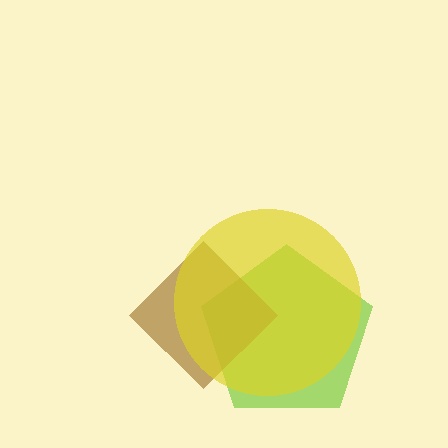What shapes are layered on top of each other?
The layered shapes are: a lime pentagon, a brown diamond, a yellow circle.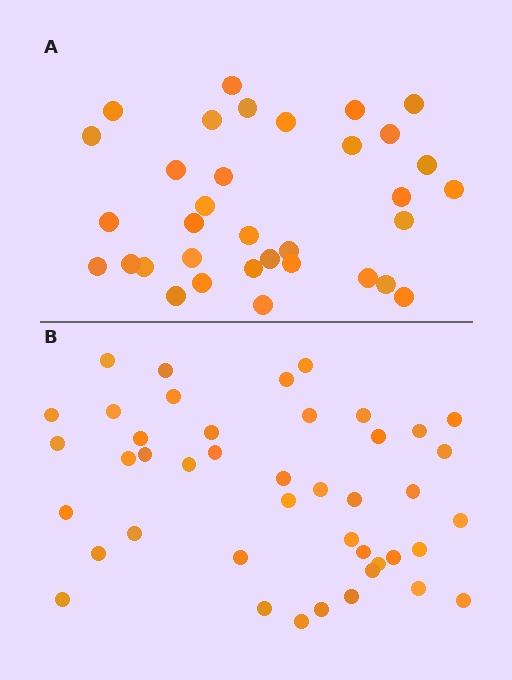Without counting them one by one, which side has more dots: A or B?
Region B (the bottom region) has more dots.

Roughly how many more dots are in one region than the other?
Region B has roughly 8 or so more dots than region A.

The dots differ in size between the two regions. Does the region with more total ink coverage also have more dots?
No. Region A has more total ink coverage because its dots are larger, but region B actually contains more individual dots. Total area can be misleading — the number of items is what matters here.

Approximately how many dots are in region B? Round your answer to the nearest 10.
About 40 dots. (The exact count is 43, which rounds to 40.)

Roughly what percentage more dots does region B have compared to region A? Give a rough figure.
About 25% more.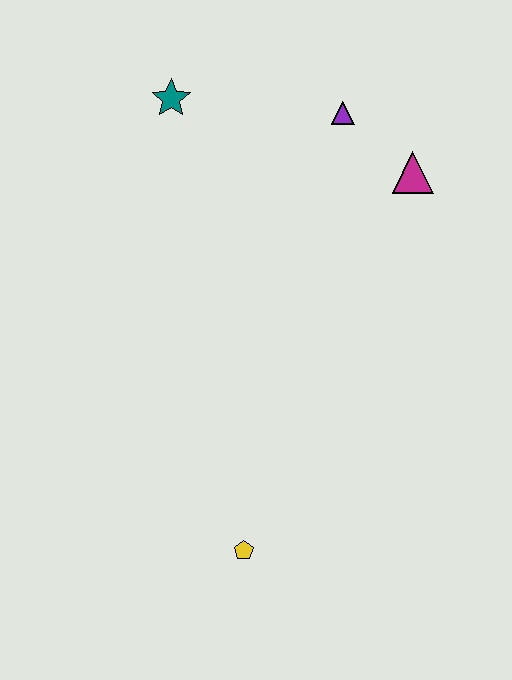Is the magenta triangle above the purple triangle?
No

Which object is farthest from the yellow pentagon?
The teal star is farthest from the yellow pentagon.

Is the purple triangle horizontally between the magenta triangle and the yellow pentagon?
Yes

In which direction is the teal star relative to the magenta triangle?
The teal star is to the left of the magenta triangle.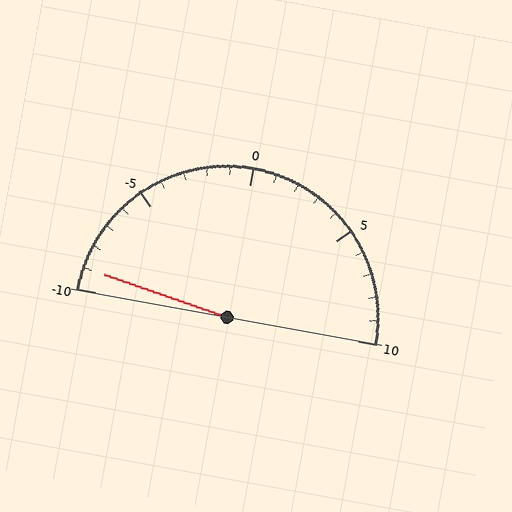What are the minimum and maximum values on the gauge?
The gauge ranges from -10 to 10.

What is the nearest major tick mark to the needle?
The nearest major tick mark is -10.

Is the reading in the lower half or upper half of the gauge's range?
The reading is in the lower half of the range (-10 to 10).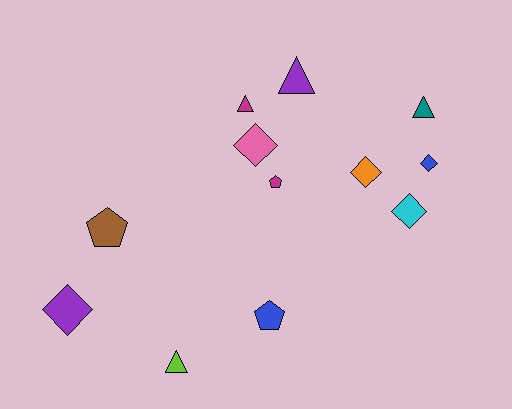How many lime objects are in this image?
There is 1 lime object.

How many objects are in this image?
There are 12 objects.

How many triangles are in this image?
There are 4 triangles.